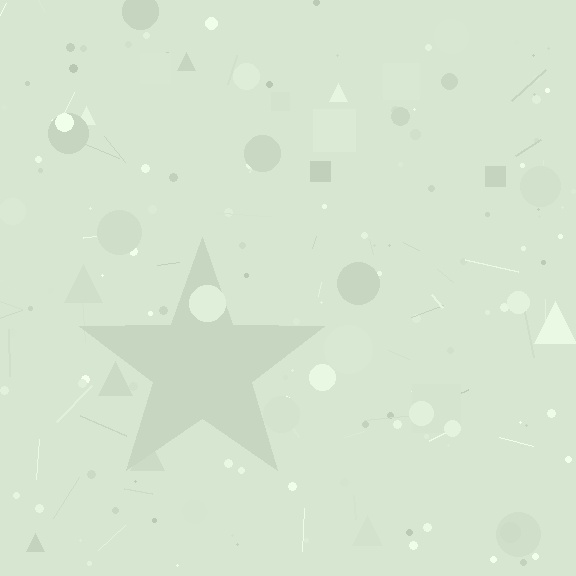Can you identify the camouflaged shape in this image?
The camouflaged shape is a star.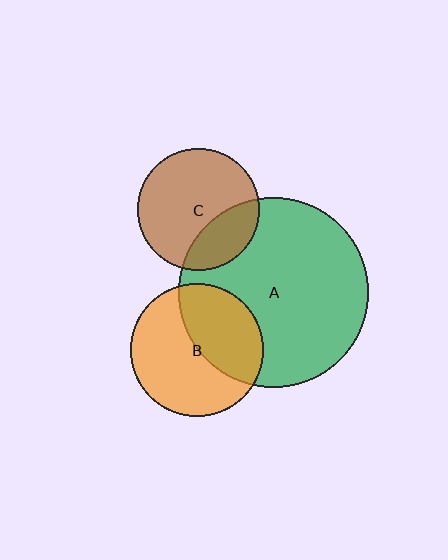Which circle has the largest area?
Circle A (green).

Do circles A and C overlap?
Yes.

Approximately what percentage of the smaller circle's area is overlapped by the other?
Approximately 25%.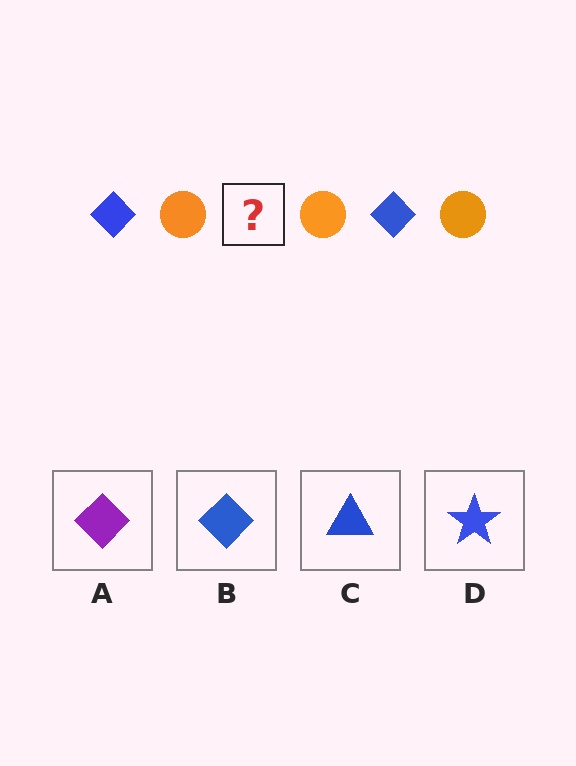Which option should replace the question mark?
Option B.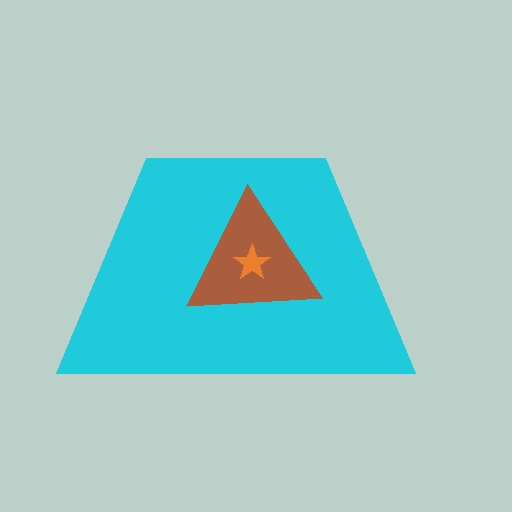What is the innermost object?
The orange star.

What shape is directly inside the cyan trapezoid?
The brown triangle.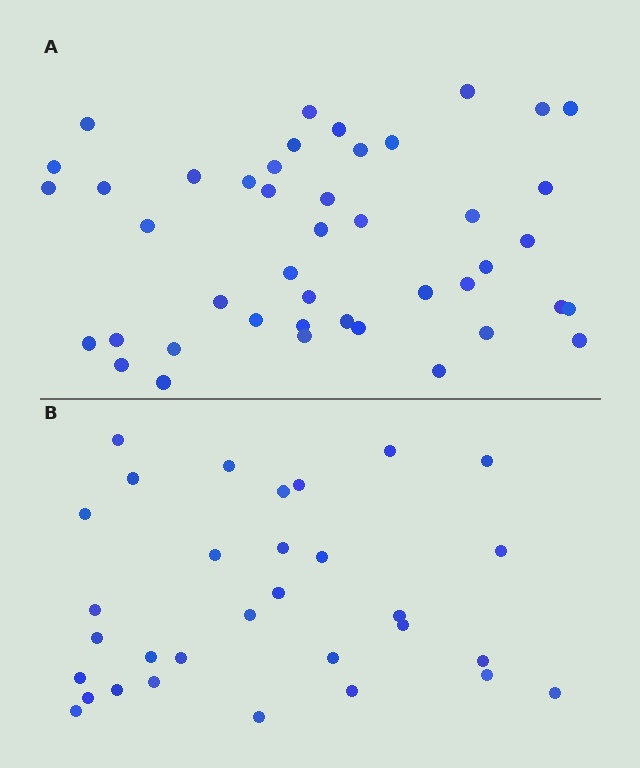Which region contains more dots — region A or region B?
Region A (the top region) has more dots.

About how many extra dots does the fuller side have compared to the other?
Region A has approximately 15 more dots than region B.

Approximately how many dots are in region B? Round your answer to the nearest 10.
About 30 dots. (The exact count is 31, which rounds to 30.)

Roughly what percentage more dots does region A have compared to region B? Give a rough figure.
About 40% more.